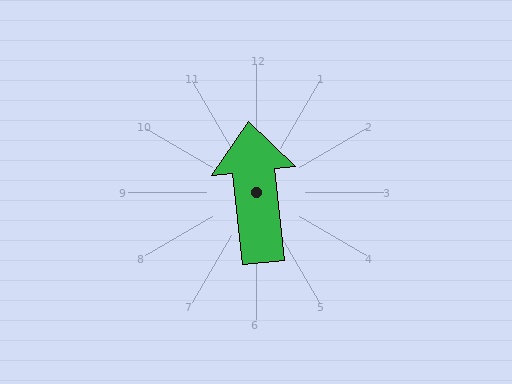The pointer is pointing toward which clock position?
Roughly 12 o'clock.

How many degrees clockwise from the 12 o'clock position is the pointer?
Approximately 354 degrees.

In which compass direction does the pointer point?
North.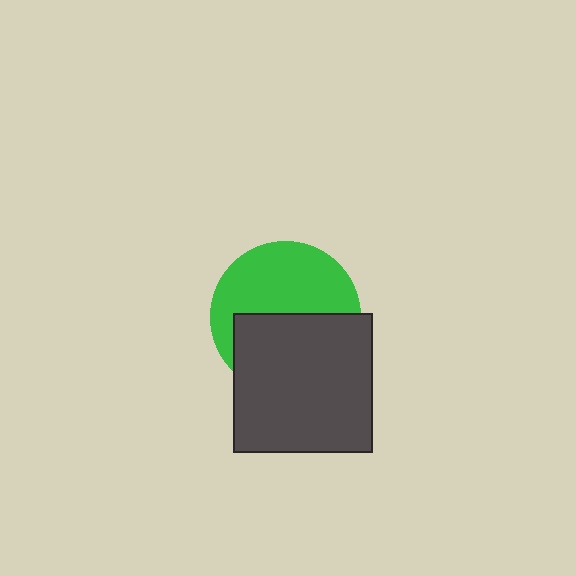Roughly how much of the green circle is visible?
About half of it is visible (roughly 52%).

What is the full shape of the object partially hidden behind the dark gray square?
The partially hidden object is a green circle.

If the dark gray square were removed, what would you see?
You would see the complete green circle.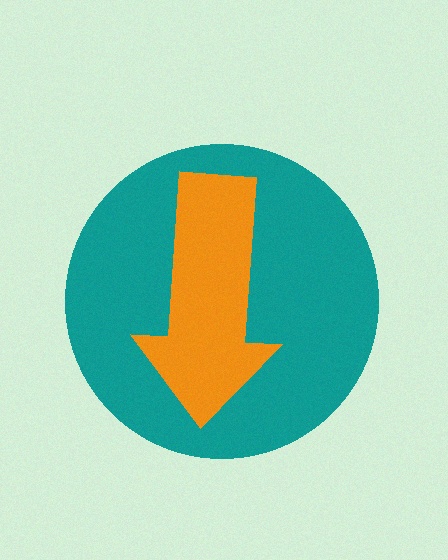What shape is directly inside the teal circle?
The orange arrow.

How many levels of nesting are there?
2.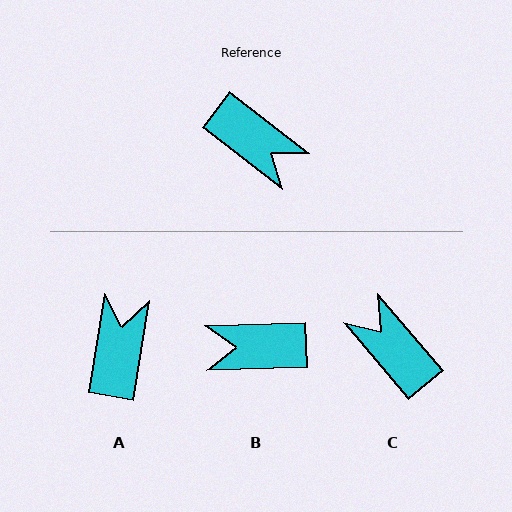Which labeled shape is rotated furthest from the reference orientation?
C, about 168 degrees away.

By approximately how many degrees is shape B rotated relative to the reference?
Approximately 141 degrees clockwise.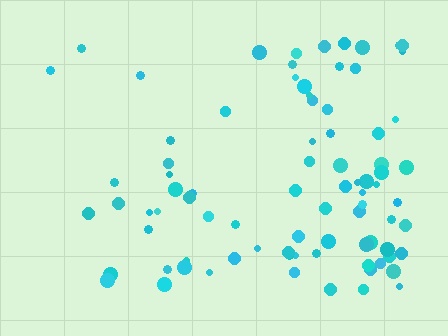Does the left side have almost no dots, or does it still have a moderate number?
Still a moderate number, just noticeably fewer than the right.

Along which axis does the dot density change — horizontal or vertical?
Horizontal.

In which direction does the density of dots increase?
From left to right, with the right side densest.